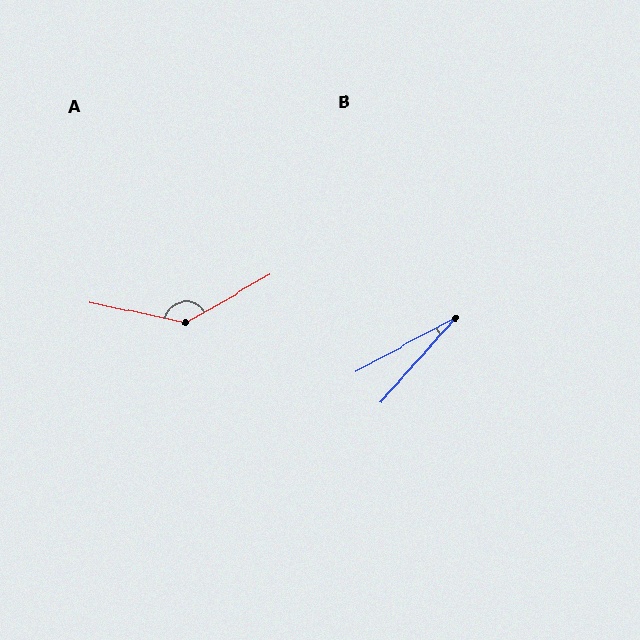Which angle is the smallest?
B, at approximately 20 degrees.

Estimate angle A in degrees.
Approximately 139 degrees.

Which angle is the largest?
A, at approximately 139 degrees.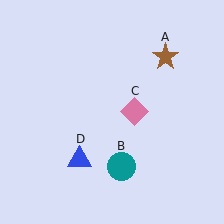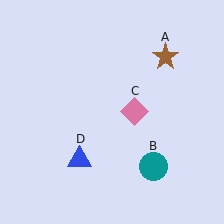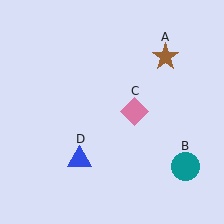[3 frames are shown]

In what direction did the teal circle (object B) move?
The teal circle (object B) moved right.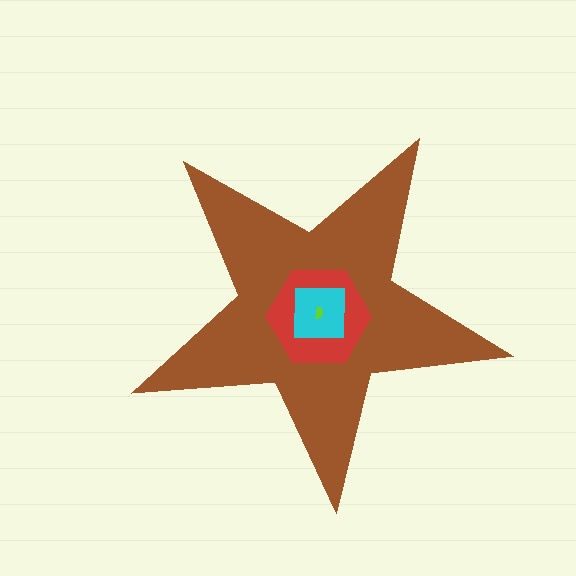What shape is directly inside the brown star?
The red hexagon.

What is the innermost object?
The lime semicircle.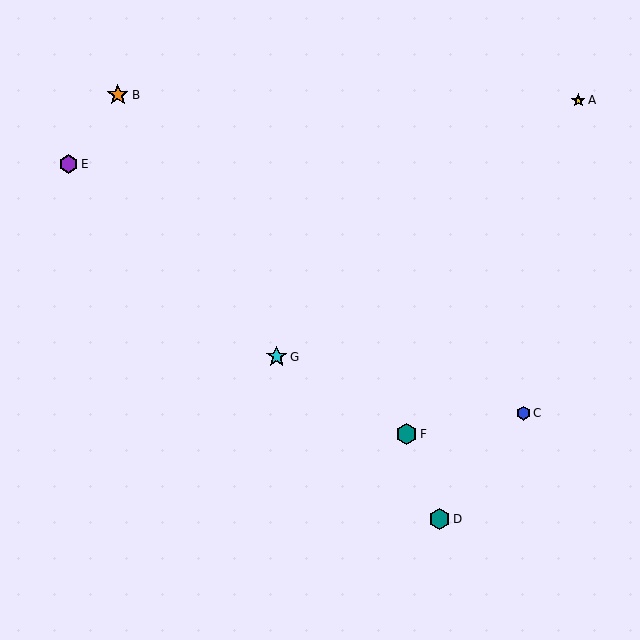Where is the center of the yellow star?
The center of the yellow star is at (578, 101).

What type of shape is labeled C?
Shape C is a blue hexagon.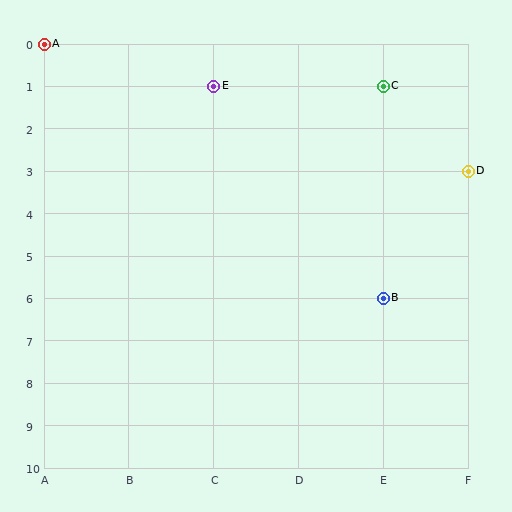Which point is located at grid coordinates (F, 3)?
Point D is at (F, 3).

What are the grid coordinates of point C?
Point C is at grid coordinates (E, 1).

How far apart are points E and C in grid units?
Points E and C are 2 columns apart.